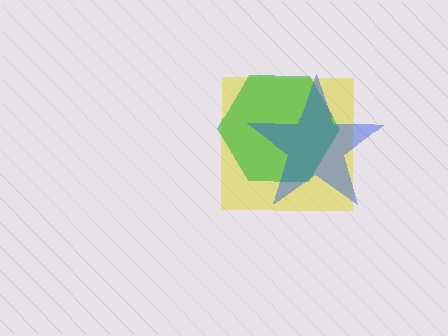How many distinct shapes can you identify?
There are 3 distinct shapes: a yellow square, a green hexagon, a blue star.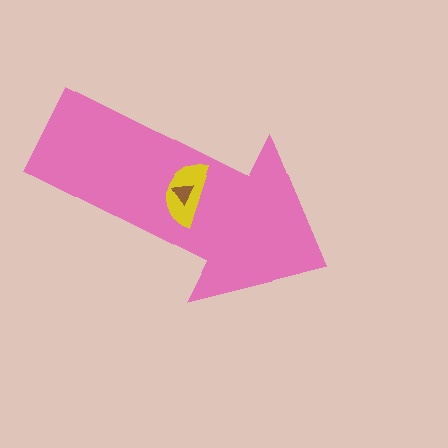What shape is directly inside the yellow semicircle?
The brown triangle.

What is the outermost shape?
The pink arrow.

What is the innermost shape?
The brown triangle.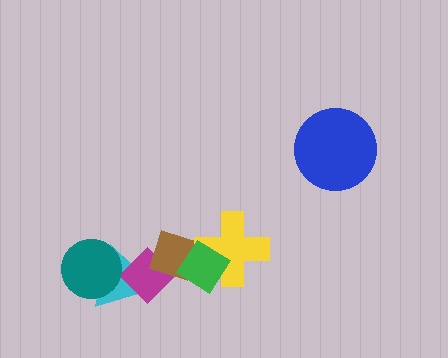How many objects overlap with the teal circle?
1 object overlaps with the teal circle.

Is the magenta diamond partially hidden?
Yes, it is partially covered by another shape.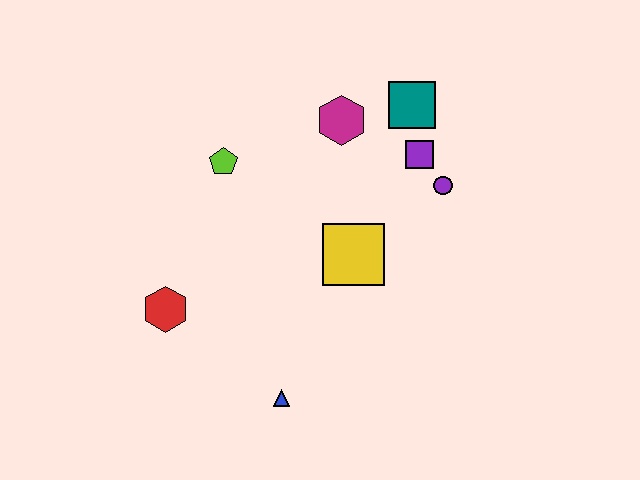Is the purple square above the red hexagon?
Yes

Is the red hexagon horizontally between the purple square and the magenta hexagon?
No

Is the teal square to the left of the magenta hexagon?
No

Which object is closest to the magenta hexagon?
The teal square is closest to the magenta hexagon.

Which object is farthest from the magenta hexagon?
The blue triangle is farthest from the magenta hexagon.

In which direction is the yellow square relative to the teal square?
The yellow square is below the teal square.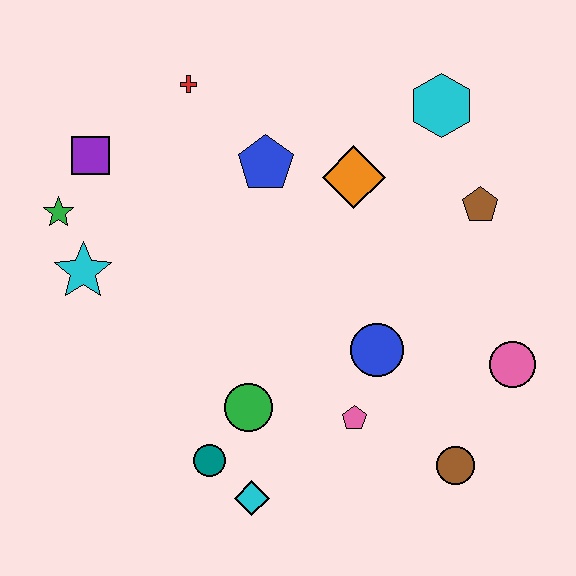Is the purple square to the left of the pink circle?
Yes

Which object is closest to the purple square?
The green star is closest to the purple square.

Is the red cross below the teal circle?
No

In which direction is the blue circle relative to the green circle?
The blue circle is to the right of the green circle.